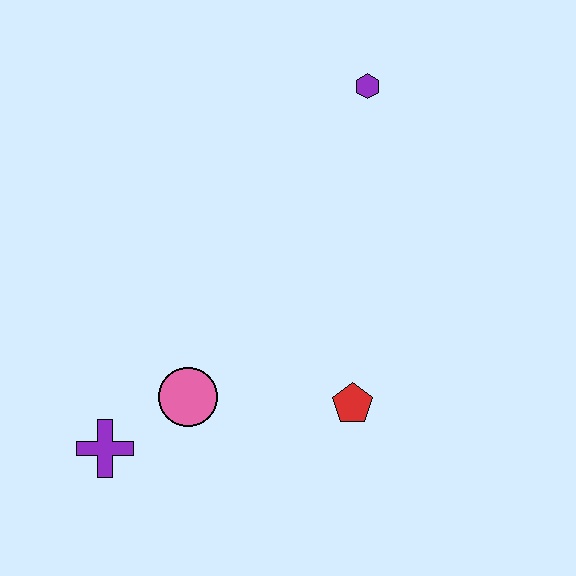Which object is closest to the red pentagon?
The pink circle is closest to the red pentagon.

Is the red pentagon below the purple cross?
No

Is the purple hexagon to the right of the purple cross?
Yes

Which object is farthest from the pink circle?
The purple hexagon is farthest from the pink circle.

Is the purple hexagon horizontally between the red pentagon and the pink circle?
No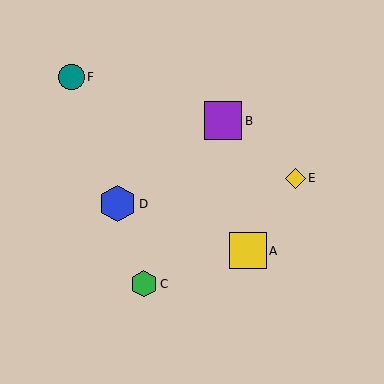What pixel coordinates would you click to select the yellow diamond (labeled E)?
Click at (295, 178) to select the yellow diamond E.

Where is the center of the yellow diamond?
The center of the yellow diamond is at (295, 178).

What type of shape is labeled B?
Shape B is a purple square.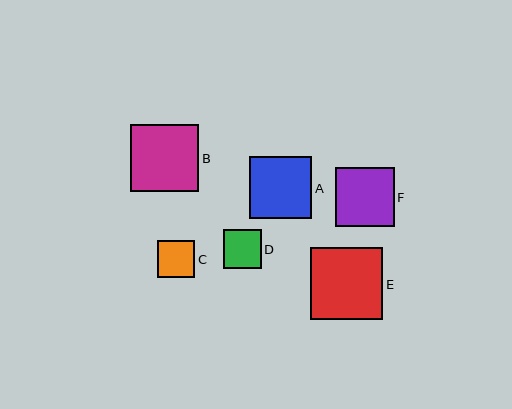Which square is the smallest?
Square C is the smallest with a size of approximately 38 pixels.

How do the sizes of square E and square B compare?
Square E and square B are approximately the same size.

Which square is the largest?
Square E is the largest with a size of approximately 72 pixels.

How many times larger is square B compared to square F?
Square B is approximately 1.1 times the size of square F.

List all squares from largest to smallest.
From largest to smallest: E, B, A, F, D, C.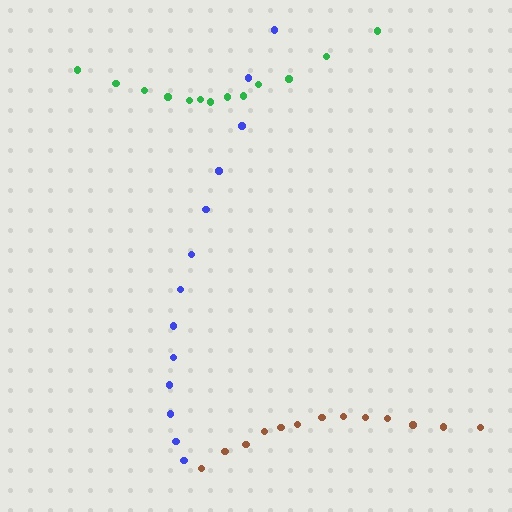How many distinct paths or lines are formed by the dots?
There are 3 distinct paths.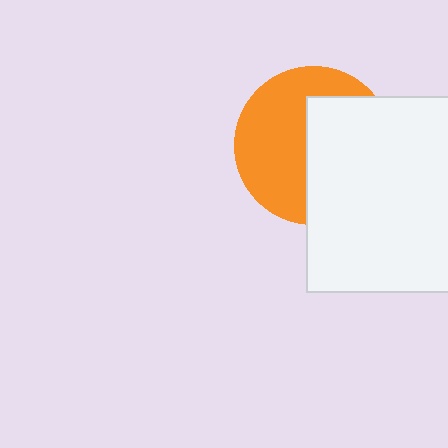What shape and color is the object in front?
The object in front is a white rectangle.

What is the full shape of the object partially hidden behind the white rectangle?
The partially hidden object is an orange circle.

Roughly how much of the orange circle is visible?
About half of it is visible (roughly 51%).